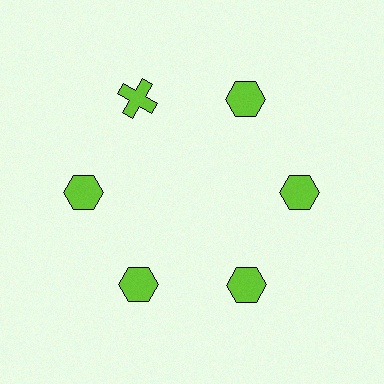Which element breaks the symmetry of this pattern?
The lime cross at roughly the 11 o'clock position breaks the symmetry. All other shapes are lime hexagons.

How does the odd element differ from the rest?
It has a different shape: cross instead of hexagon.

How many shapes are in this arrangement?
There are 6 shapes arranged in a ring pattern.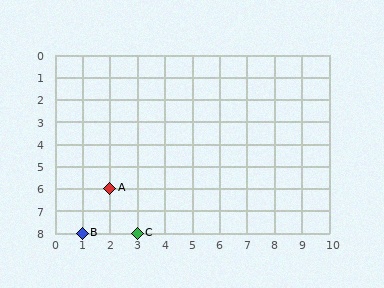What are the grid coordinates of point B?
Point B is at grid coordinates (1, 8).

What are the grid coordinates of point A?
Point A is at grid coordinates (2, 6).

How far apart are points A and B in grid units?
Points A and B are 1 column and 2 rows apart (about 2.2 grid units diagonally).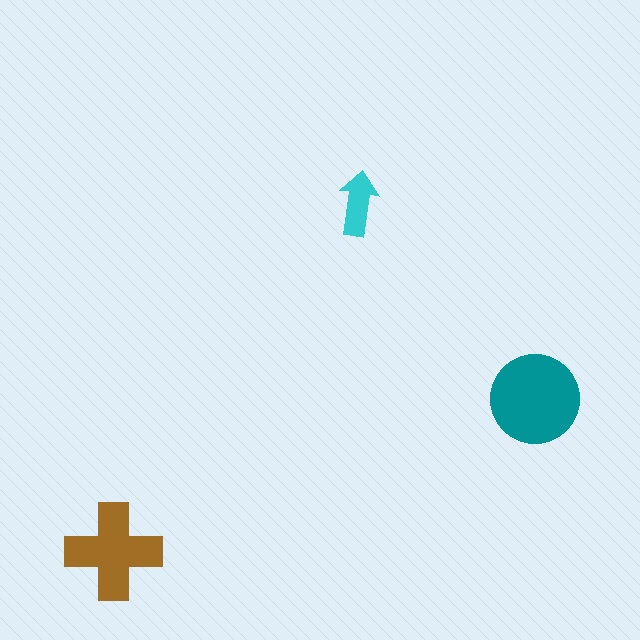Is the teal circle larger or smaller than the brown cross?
Larger.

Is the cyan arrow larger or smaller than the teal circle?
Smaller.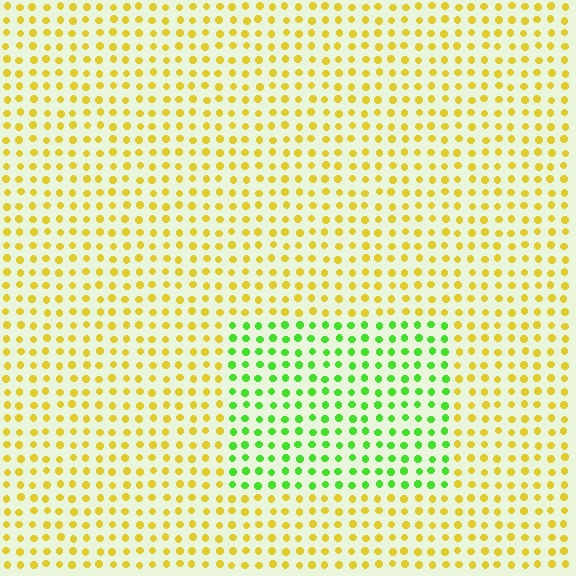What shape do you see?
I see a rectangle.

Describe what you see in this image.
The image is filled with small yellow elements in a uniform arrangement. A rectangle-shaped region is visible where the elements are tinted to a slightly different hue, forming a subtle color boundary.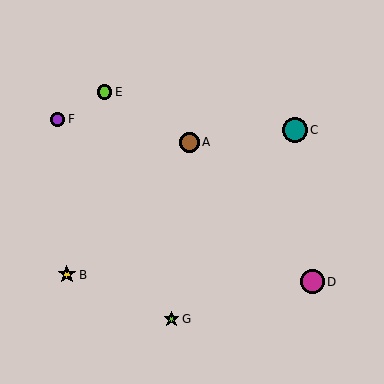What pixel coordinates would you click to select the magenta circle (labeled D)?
Click at (312, 282) to select the magenta circle D.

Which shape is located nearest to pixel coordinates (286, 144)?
The teal circle (labeled C) at (295, 130) is nearest to that location.